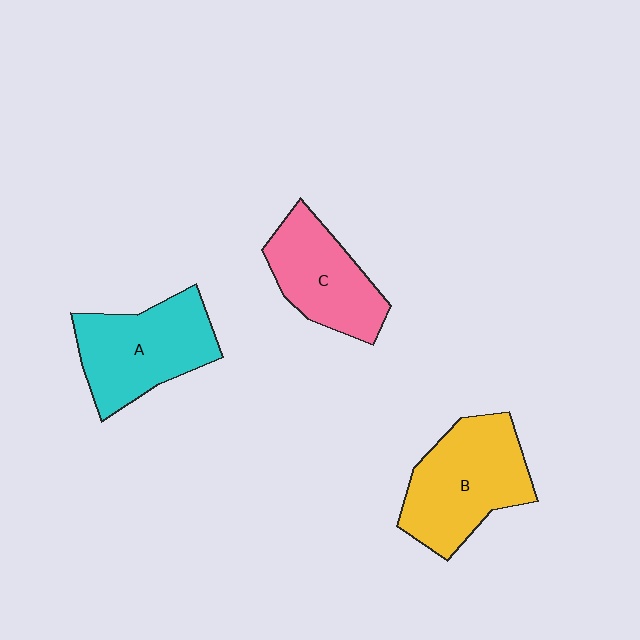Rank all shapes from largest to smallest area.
From largest to smallest: B (yellow), A (cyan), C (pink).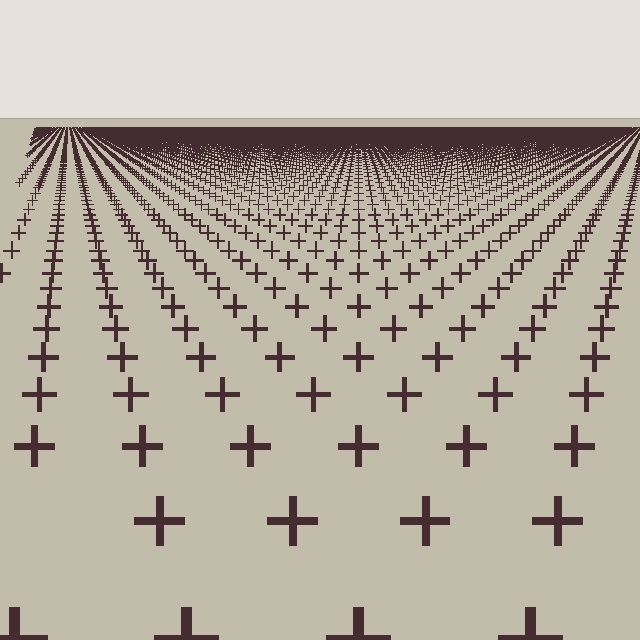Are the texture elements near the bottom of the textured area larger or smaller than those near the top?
Larger. Near the bottom, elements are closer to the viewer and appear at a bigger on-screen size.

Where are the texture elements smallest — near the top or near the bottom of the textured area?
Near the top.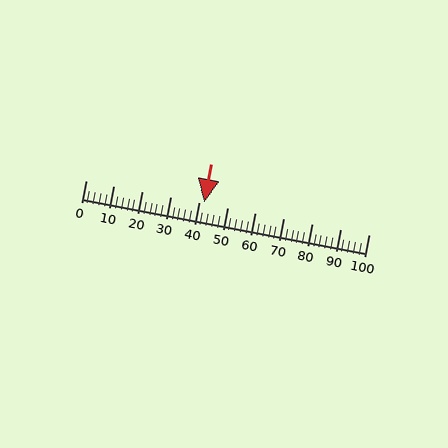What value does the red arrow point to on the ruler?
The red arrow points to approximately 42.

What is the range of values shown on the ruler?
The ruler shows values from 0 to 100.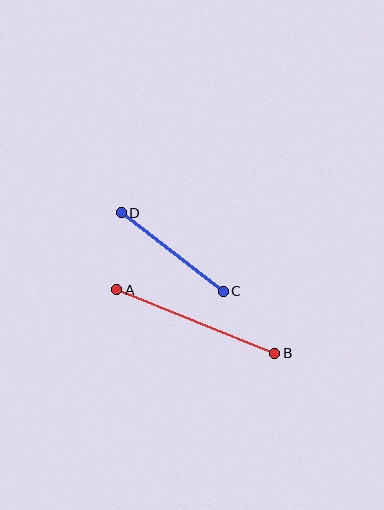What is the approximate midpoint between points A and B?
The midpoint is at approximately (196, 322) pixels.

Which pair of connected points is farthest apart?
Points A and B are farthest apart.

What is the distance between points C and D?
The distance is approximately 129 pixels.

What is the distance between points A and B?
The distance is approximately 170 pixels.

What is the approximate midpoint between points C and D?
The midpoint is at approximately (172, 252) pixels.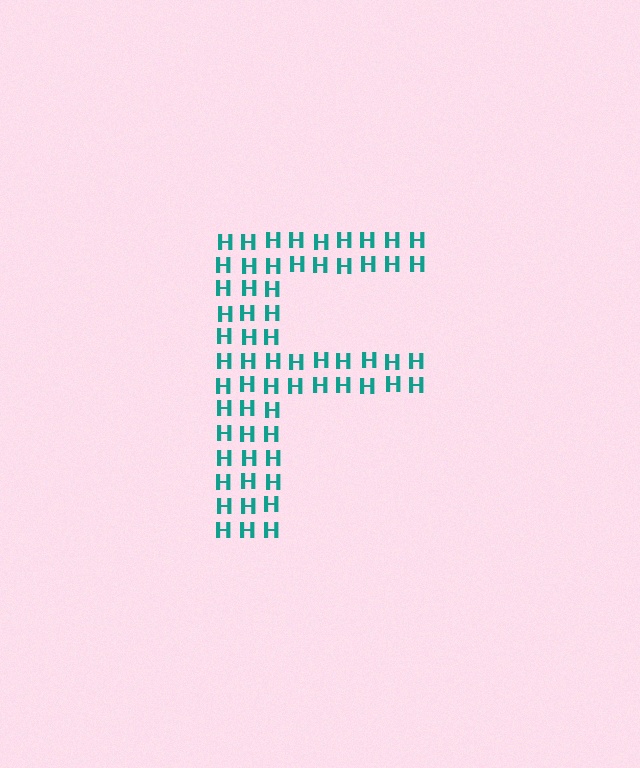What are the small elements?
The small elements are letter H's.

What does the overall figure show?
The overall figure shows the letter F.